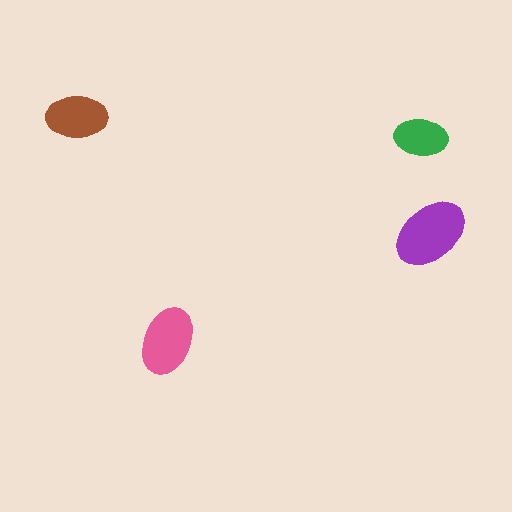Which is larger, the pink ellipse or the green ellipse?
The pink one.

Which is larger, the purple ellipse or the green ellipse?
The purple one.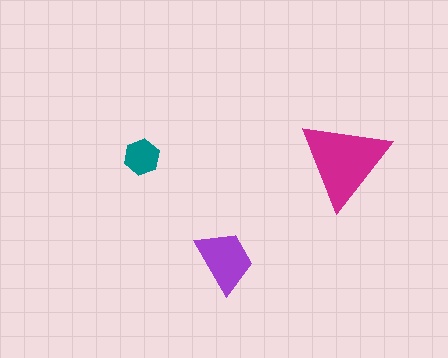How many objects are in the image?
There are 3 objects in the image.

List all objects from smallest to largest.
The teal hexagon, the purple trapezoid, the magenta triangle.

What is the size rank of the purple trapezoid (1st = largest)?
2nd.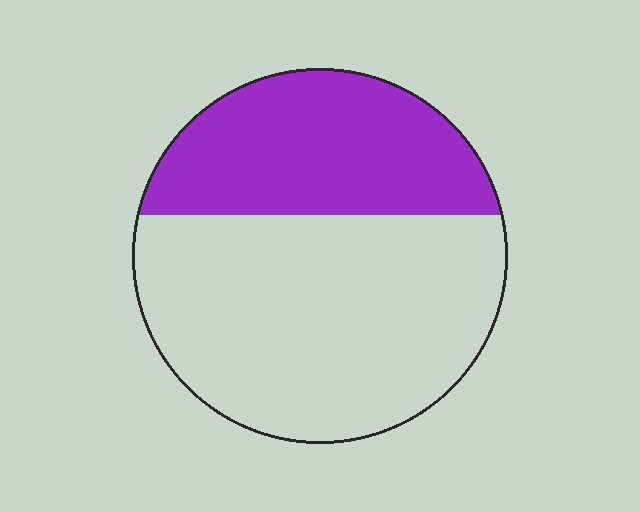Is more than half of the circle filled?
No.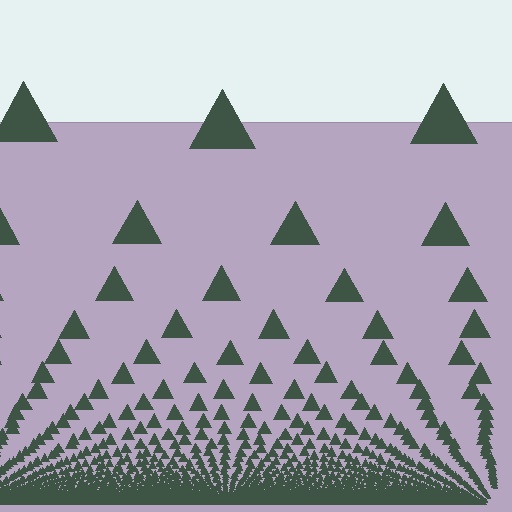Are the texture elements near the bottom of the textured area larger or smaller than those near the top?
Smaller. The gradient is inverted — elements near the bottom are smaller and denser.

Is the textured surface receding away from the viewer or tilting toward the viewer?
The surface appears to tilt toward the viewer. Texture elements get larger and sparser toward the top.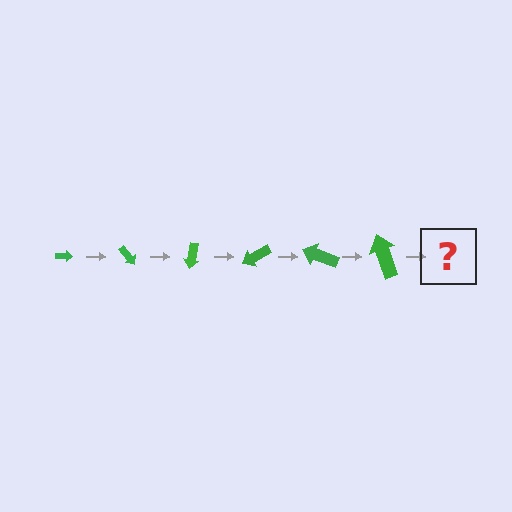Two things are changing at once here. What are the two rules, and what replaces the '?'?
The two rules are that the arrow grows larger each step and it rotates 50 degrees each step. The '?' should be an arrow, larger than the previous one and rotated 300 degrees from the start.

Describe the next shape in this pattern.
It should be an arrow, larger than the previous one and rotated 300 degrees from the start.